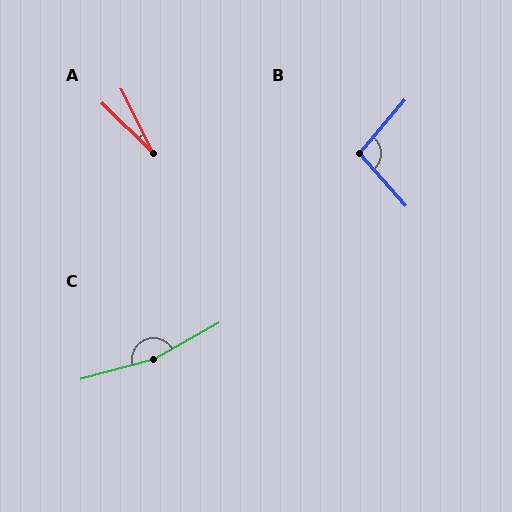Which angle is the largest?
C, at approximately 166 degrees.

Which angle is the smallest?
A, at approximately 19 degrees.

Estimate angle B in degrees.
Approximately 97 degrees.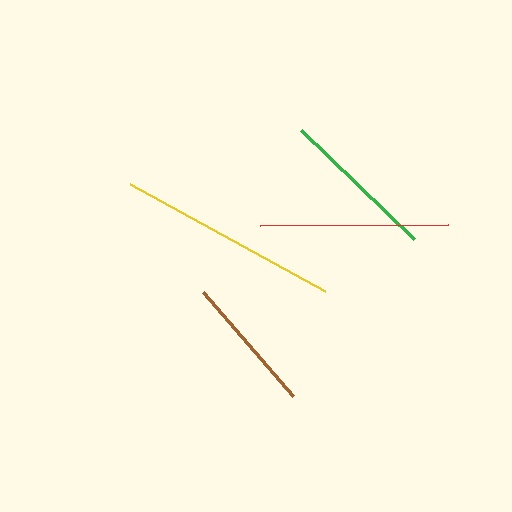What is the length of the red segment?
The red segment is approximately 189 pixels long.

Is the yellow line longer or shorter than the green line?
The yellow line is longer than the green line.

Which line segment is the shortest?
The brown line is the shortest at approximately 137 pixels.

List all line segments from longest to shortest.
From longest to shortest: yellow, red, green, brown.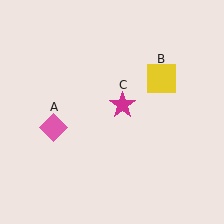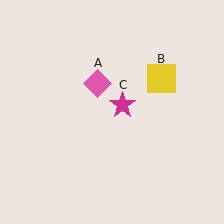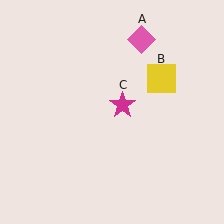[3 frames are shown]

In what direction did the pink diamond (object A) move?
The pink diamond (object A) moved up and to the right.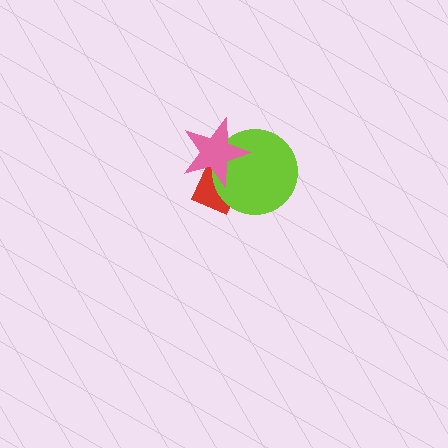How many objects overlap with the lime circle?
2 objects overlap with the lime circle.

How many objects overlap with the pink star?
2 objects overlap with the pink star.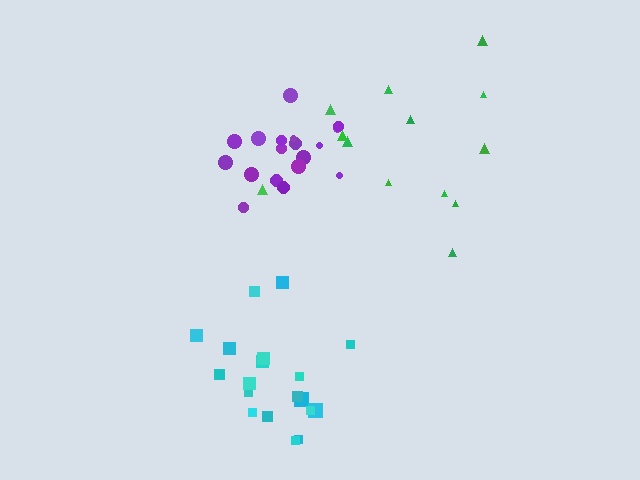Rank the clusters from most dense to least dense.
purple, cyan, green.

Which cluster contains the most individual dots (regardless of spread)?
Cyan (19).